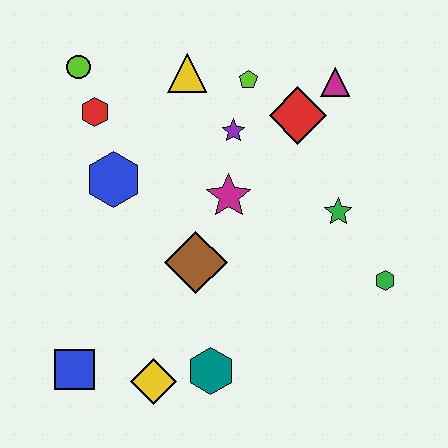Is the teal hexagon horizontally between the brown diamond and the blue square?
No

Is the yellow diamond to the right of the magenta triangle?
No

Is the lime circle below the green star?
No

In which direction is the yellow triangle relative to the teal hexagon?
The yellow triangle is above the teal hexagon.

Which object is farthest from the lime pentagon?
The blue square is farthest from the lime pentagon.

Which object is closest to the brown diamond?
The magenta star is closest to the brown diamond.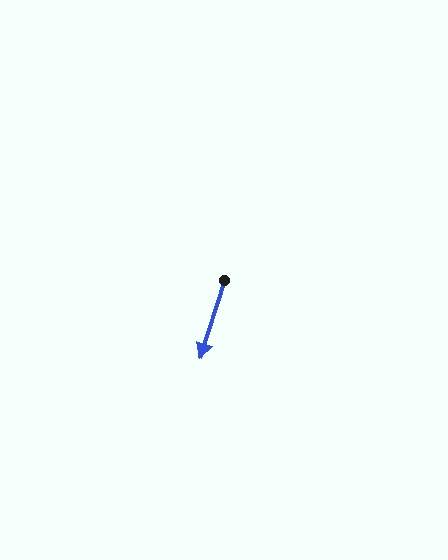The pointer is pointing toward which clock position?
Roughly 7 o'clock.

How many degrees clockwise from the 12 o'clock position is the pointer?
Approximately 197 degrees.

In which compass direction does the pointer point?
South.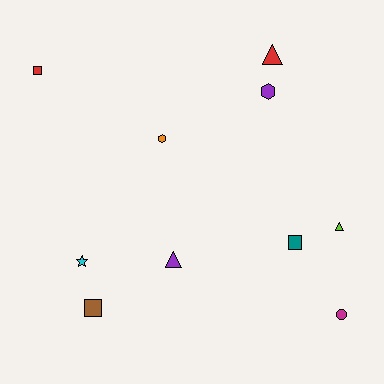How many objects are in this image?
There are 10 objects.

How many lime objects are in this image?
There is 1 lime object.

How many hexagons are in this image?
There are 2 hexagons.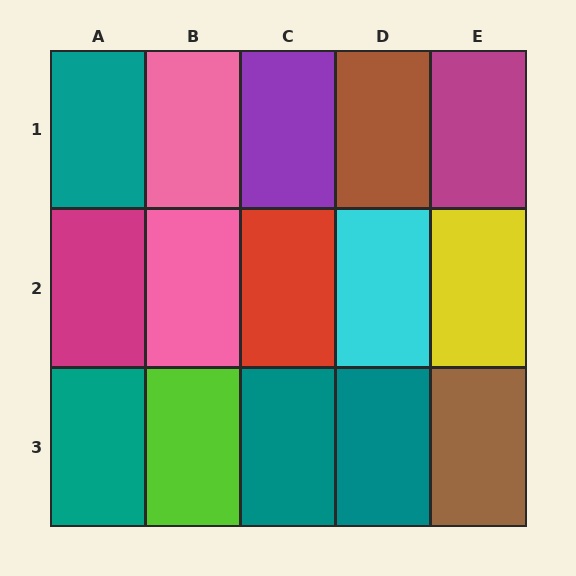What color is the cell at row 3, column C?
Teal.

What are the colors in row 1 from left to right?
Teal, pink, purple, brown, magenta.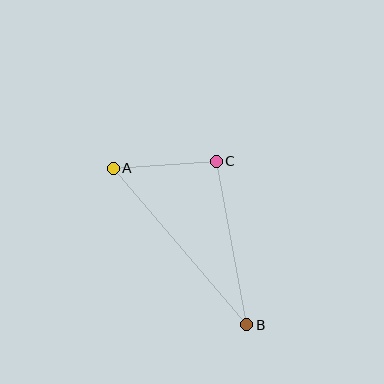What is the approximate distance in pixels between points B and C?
The distance between B and C is approximately 166 pixels.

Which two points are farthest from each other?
Points A and B are farthest from each other.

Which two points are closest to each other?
Points A and C are closest to each other.